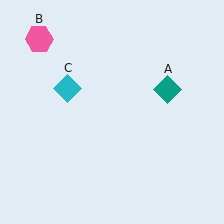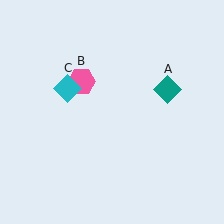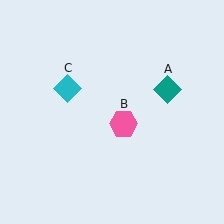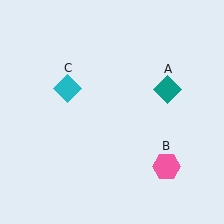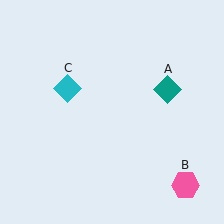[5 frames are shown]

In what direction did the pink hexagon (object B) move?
The pink hexagon (object B) moved down and to the right.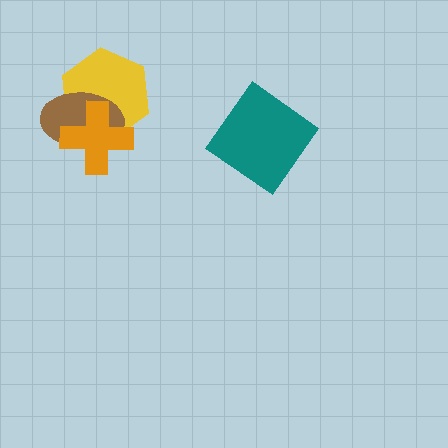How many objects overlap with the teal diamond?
0 objects overlap with the teal diamond.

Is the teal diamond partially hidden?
No, no other shape covers it.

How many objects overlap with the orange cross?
2 objects overlap with the orange cross.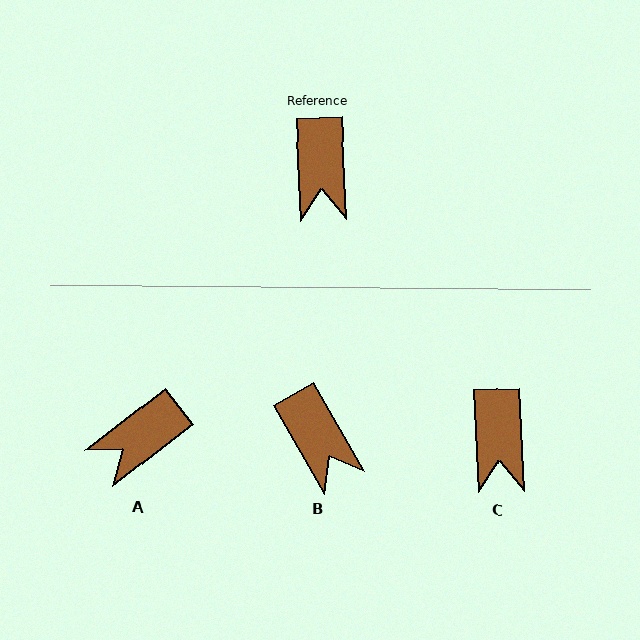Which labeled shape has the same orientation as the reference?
C.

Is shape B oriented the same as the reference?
No, it is off by about 27 degrees.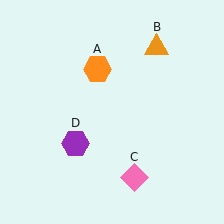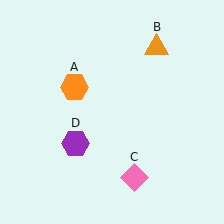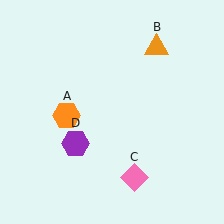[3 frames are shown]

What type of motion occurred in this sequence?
The orange hexagon (object A) rotated counterclockwise around the center of the scene.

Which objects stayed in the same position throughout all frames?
Orange triangle (object B) and pink diamond (object C) and purple hexagon (object D) remained stationary.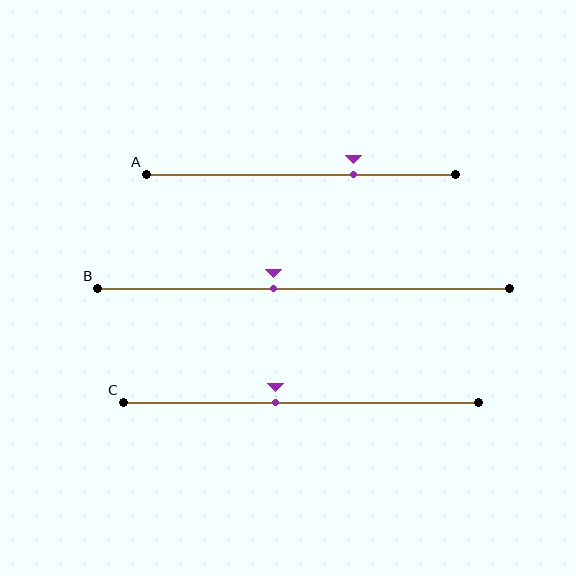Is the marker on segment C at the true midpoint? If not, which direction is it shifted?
No, the marker on segment C is shifted to the left by about 7% of the segment length.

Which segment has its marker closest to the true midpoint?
Segment B has its marker closest to the true midpoint.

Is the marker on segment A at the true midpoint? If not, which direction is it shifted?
No, the marker on segment A is shifted to the right by about 17% of the segment length.